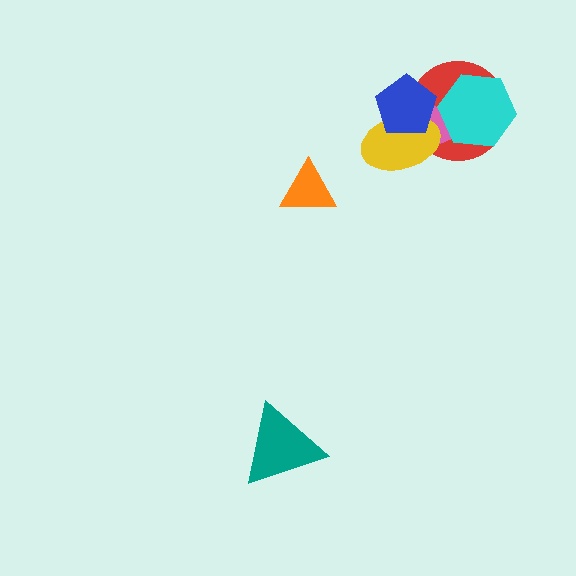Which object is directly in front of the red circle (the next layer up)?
The pink triangle is directly in front of the red circle.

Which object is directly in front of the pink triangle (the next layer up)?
The yellow ellipse is directly in front of the pink triangle.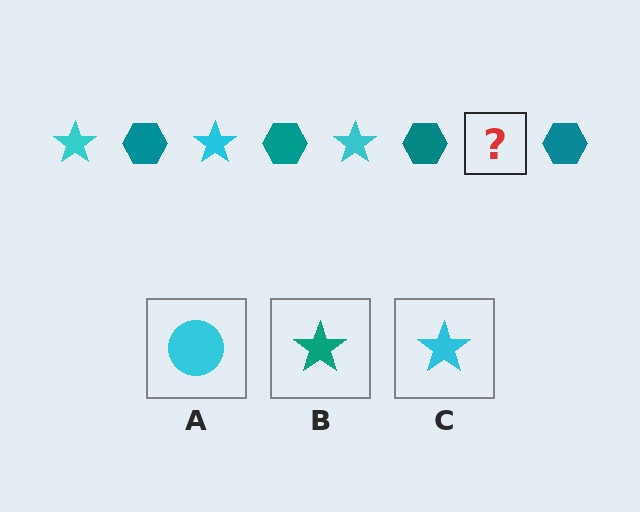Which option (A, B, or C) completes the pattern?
C.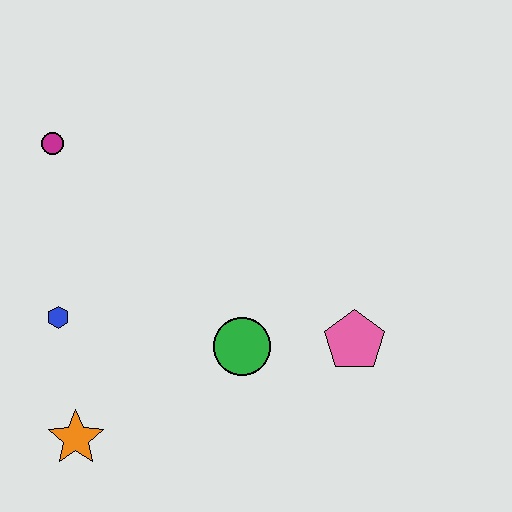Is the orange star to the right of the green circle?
No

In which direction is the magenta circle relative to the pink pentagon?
The magenta circle is to the left of the pink pentagon.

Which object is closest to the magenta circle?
The blue hexagon is closest to the magenta circle.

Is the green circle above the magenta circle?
No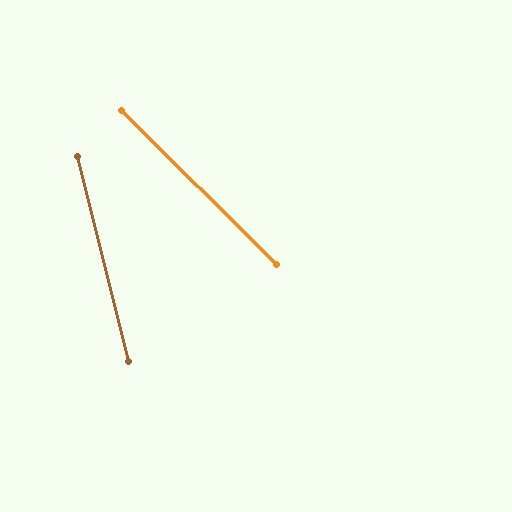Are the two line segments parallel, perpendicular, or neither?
Neither parallel nor perpendicular — they differ by about 31°.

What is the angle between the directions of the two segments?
Approximately 31 degrees.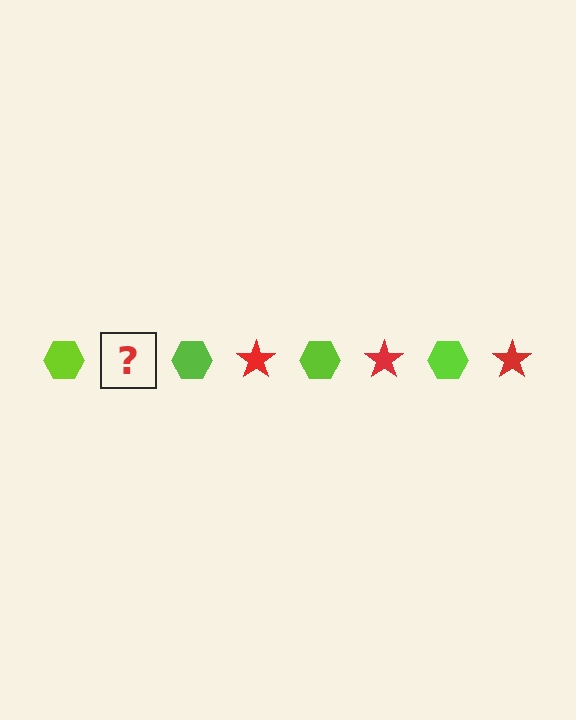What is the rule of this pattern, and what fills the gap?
The rule is that the pattern alternates between lime hexagon and red star. The gap should be filled with a red star.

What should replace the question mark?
The question mark should be replaced with a red star.